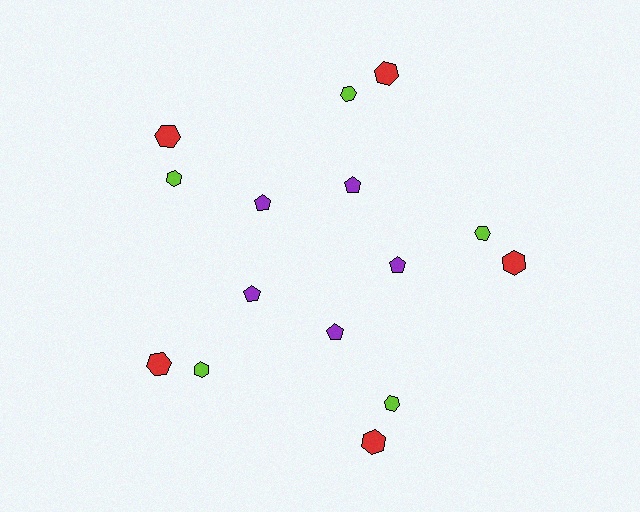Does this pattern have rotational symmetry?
Yes, this pattern has 5-fold rotational symmetry. It looks the same after rotating 72 degrees around the center.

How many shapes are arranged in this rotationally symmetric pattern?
There are 15 shapes, arranged in 5 groups of 3.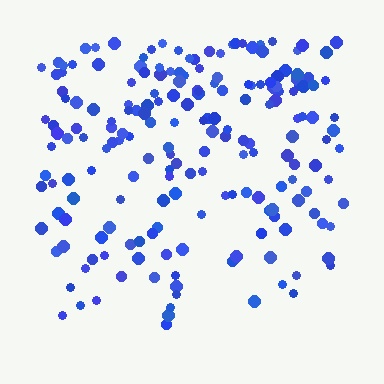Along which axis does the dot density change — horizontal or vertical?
Vertical.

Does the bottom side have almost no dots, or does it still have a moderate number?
Still a moderate number, just noticeably fewer than the top.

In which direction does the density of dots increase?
From bottom to top, with the top side densest.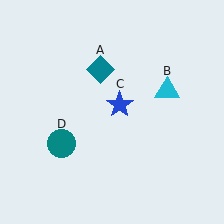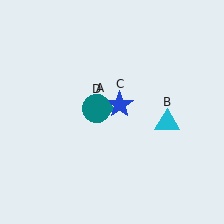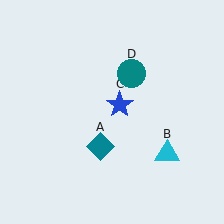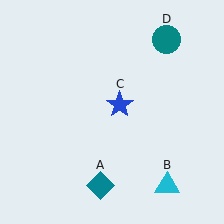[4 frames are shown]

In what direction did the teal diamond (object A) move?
The teal diamond (object A) moved down.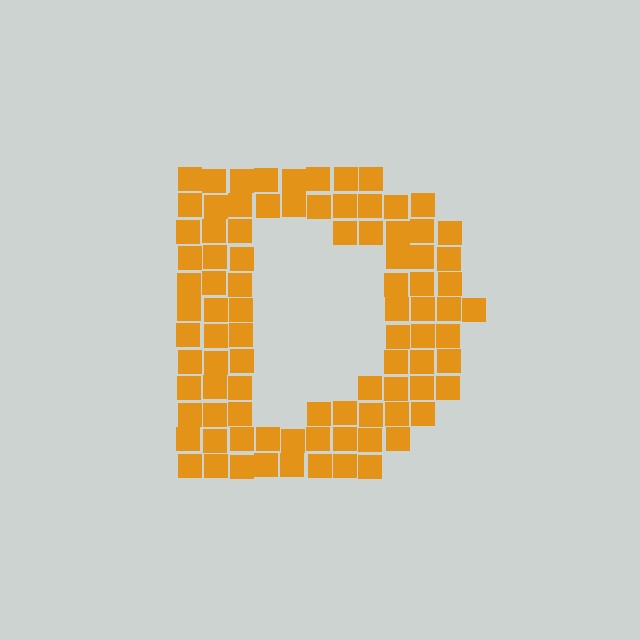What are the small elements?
The small elements are squares.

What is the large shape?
The large shape is the letter D.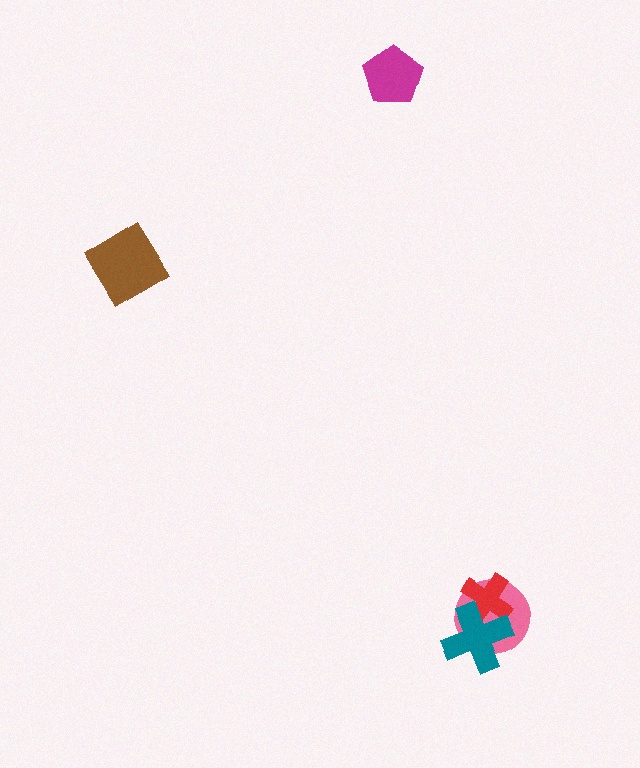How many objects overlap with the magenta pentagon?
0 objects overlap with the magenta pentagon.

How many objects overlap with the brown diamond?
0 objects overlap with the brown diamond.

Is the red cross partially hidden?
Yes, it is partially covered by another shape.